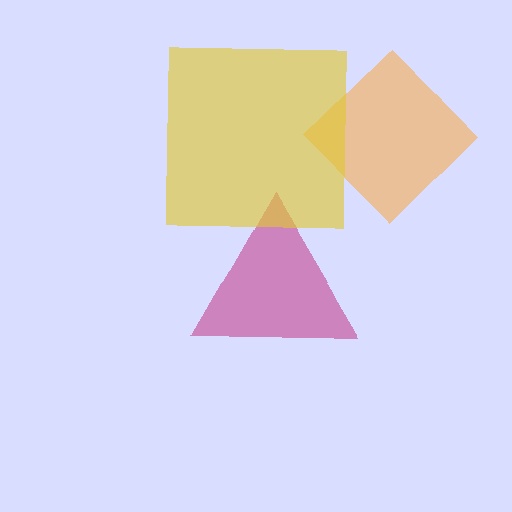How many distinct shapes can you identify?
There are 3 distinct shapes: a magenta triangle, an orange diamond, a yellow square.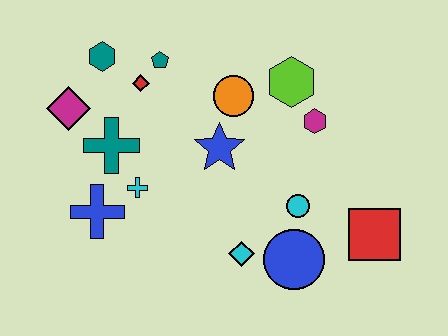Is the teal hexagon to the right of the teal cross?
No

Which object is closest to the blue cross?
The cyan cross is closest to the blue cross.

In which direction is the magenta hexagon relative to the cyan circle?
The magenta hexagon is above the cyan circle.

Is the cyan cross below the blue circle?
No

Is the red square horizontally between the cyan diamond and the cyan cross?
No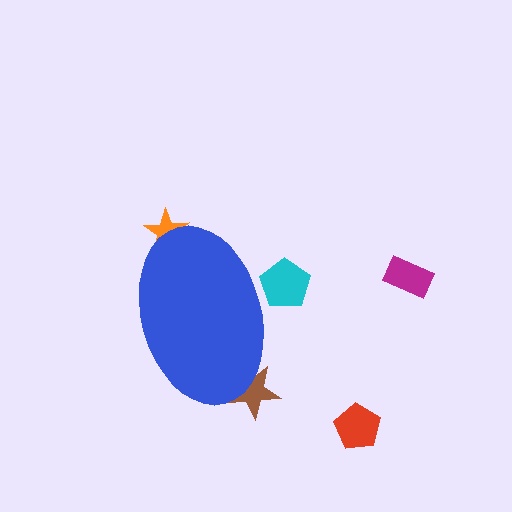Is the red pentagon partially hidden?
No, the red pentagon is fully visible.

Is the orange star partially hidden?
Yes, the orange star is partially hidden behind the blue ellipse.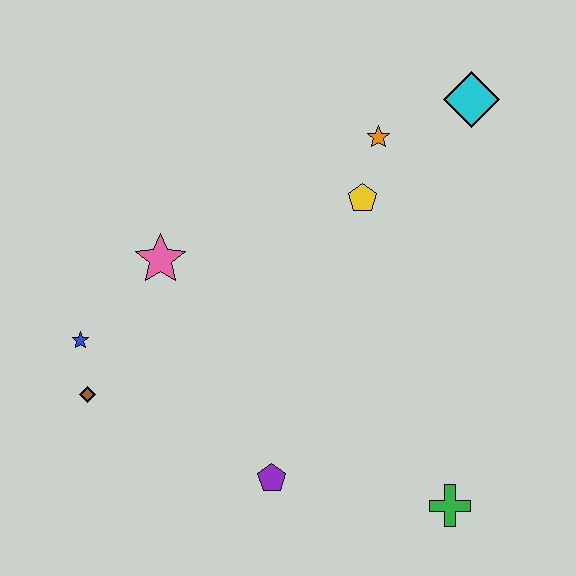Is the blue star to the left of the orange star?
Yes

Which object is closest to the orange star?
The yellow pentagon is closest to the orange star.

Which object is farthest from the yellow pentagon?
The brown diamond is farthest from the yellow pentagon.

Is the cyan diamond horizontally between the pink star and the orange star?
No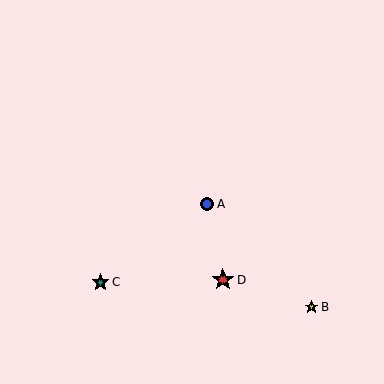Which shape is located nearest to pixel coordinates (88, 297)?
The teal star (labeled C) at (100, 282) is nearest to that location.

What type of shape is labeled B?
Shape B is a yellow star.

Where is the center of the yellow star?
The center of the yellow star is at (311, 307).